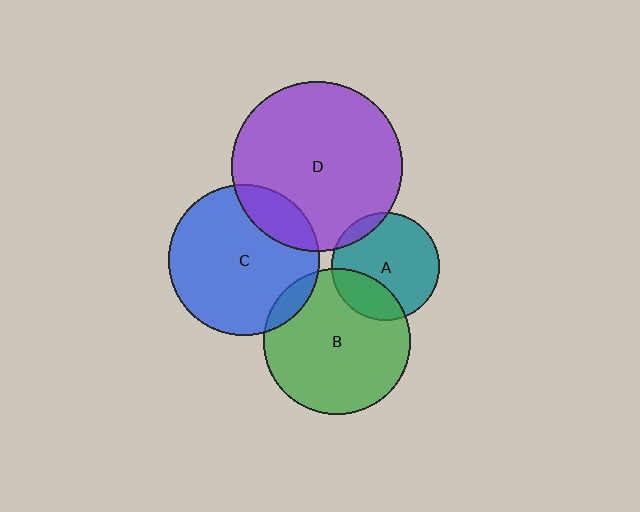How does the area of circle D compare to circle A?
Approximately 2.5 times.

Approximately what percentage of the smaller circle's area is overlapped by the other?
Approximately 20%.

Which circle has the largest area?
Circle D (purple).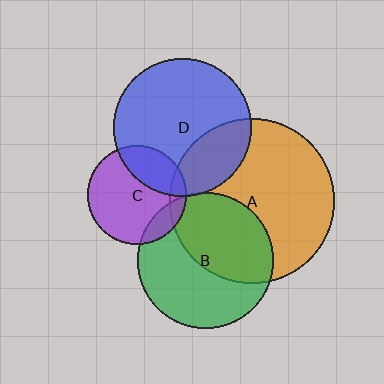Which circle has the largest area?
Circle A (orange).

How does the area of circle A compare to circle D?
Approximately 1.4 times.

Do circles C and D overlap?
Yes.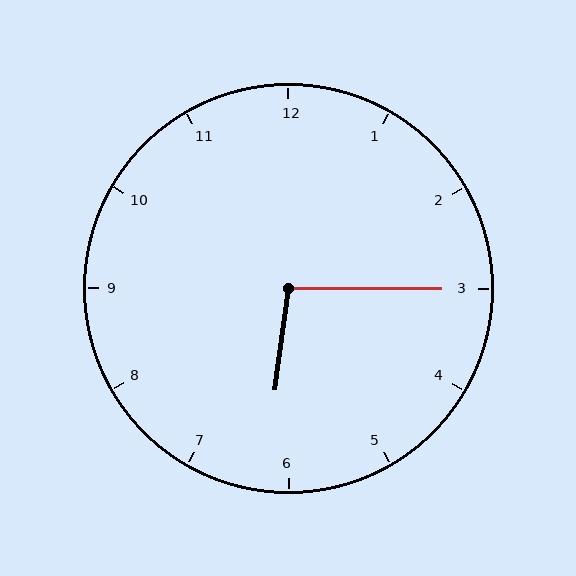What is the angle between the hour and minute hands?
Approximately 98 degrees.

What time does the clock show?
6:15.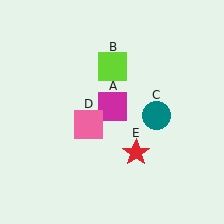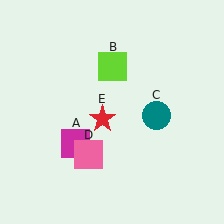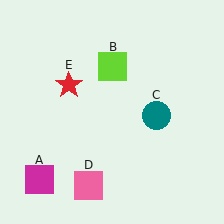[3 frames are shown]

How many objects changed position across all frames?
3 objects changed position: magenta square (object A), pink square (object D), red star (object E).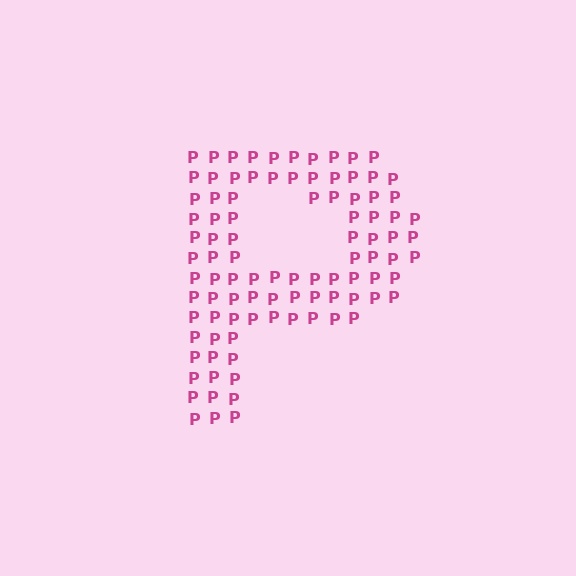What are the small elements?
The small elements are letter P's.